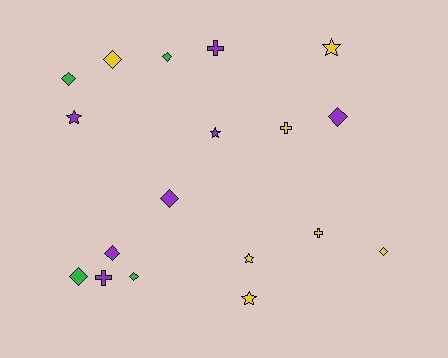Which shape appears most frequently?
Diamond, with 9 objects.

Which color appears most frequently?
Yellow, with 7 objects.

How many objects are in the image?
There are 18 objects.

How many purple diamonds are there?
There are 3 purple diamonds.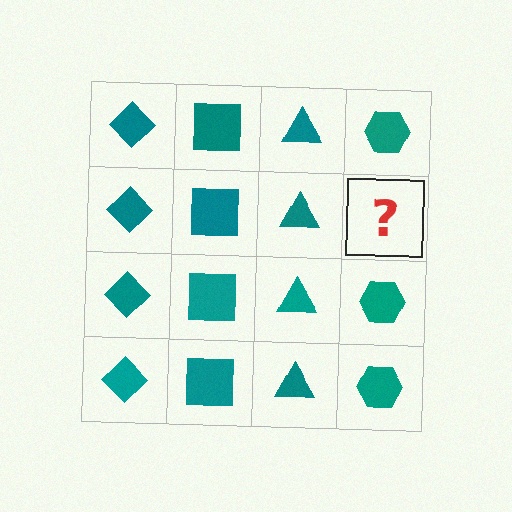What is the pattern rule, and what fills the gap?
The rule is that each column has a consistent shape. The gap should be filled with a teal hexagon.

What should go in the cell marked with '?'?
The missing cell should contain a teal hexagon.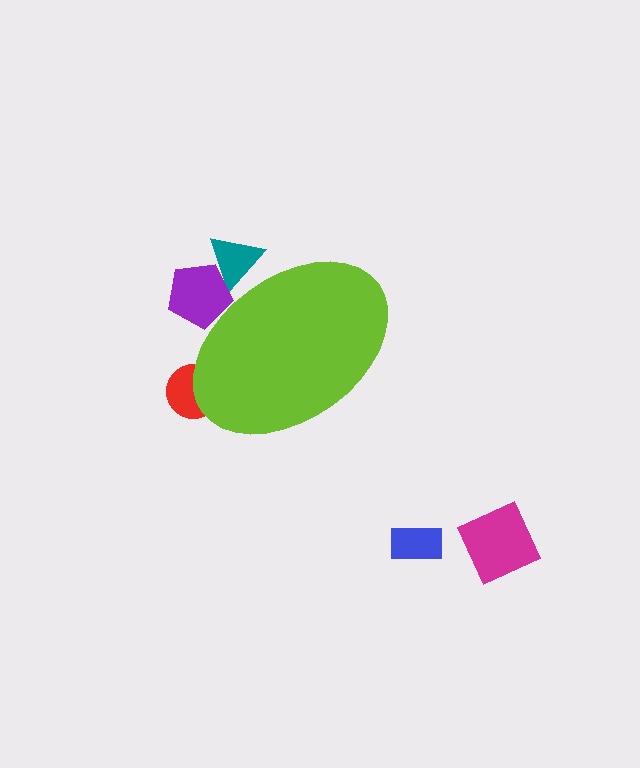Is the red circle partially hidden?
Yes, the red circle is partially hidden behind the lime ellipse.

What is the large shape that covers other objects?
A lime ellipse.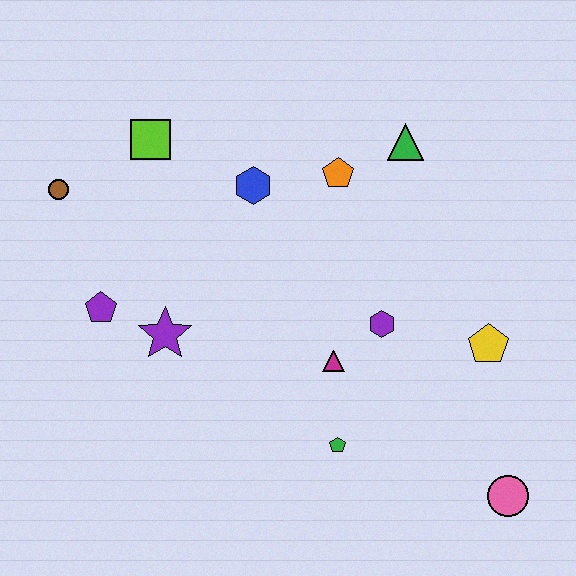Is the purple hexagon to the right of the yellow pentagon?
No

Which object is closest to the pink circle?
The yellow pentagon is closest to the pink circle.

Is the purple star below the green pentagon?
No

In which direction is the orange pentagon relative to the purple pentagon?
The orange pentagon is to the right of the purple pentagon.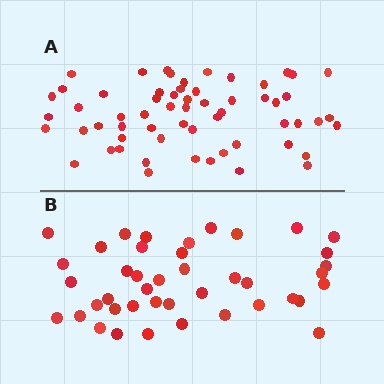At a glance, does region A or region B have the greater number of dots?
Region A (the top region) has more dots.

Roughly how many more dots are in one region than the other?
Region A has approximately 20 more dots than region B.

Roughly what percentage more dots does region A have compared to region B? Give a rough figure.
About 45% more.